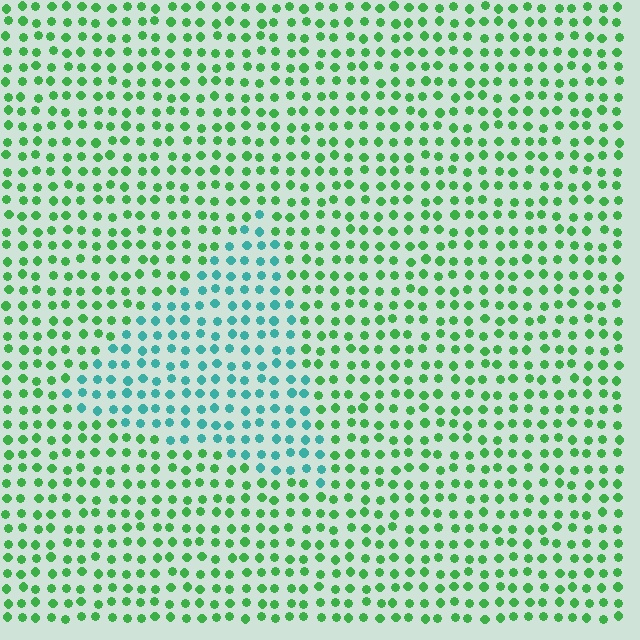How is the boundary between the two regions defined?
The boundary is defined purely by a slight shift in hue (about 48 degrees). Spacing, size, and orientation are identical on both sides.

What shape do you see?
I see a triangle.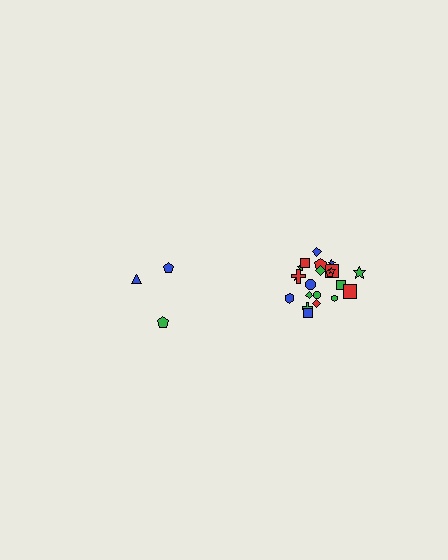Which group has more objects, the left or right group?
The right group.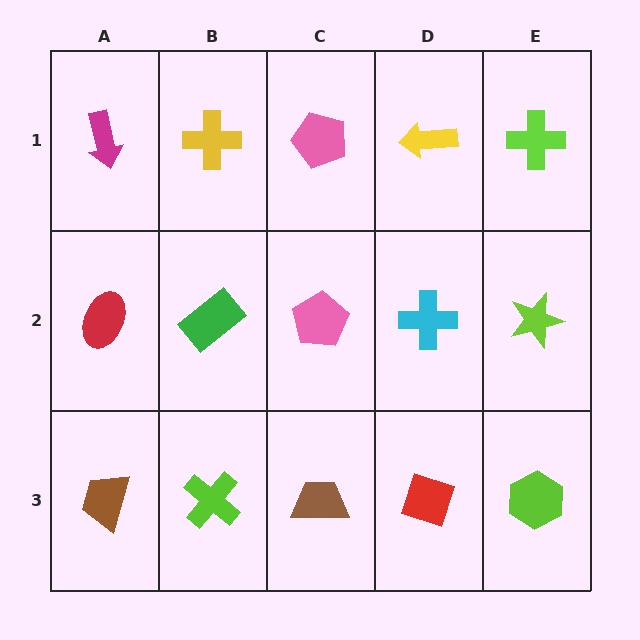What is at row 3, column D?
A red diamond.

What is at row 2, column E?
A lime star.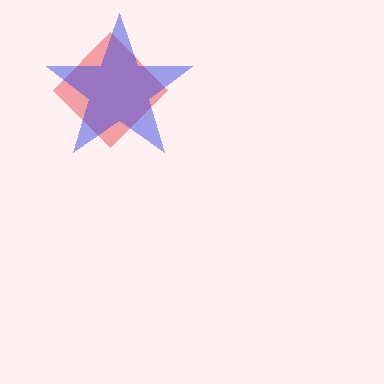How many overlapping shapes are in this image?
There are 2 overlapping shapes in the image.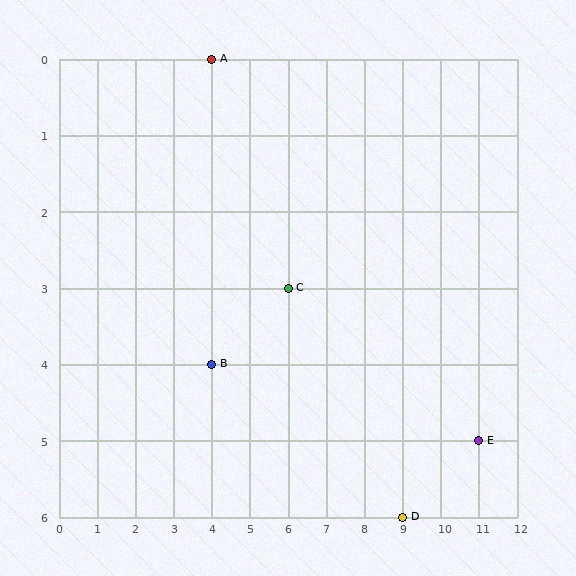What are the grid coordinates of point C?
Point C is at grid coordinates (6, 3).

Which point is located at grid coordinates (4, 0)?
Point A is at (4, 0).